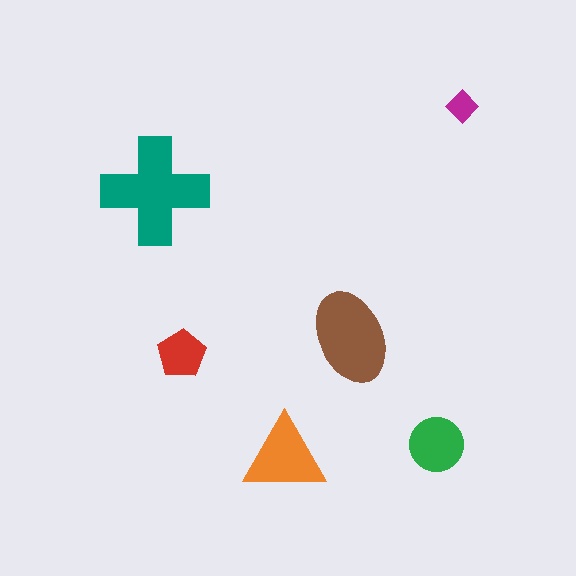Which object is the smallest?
The magenta diamond.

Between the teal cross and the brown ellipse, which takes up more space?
The teal cross.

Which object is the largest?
The teal cross.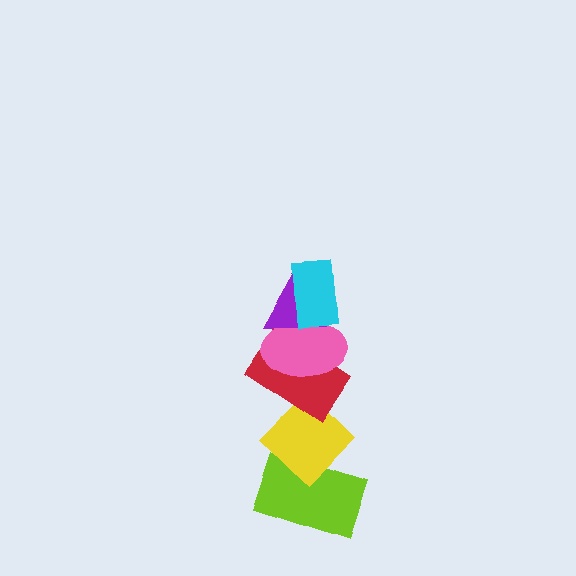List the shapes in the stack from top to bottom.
From top to bottom: the cyan rectangle, the purple triangle, the pink ellipse, the red rectangle, the yellow diamond, the lime rectangle.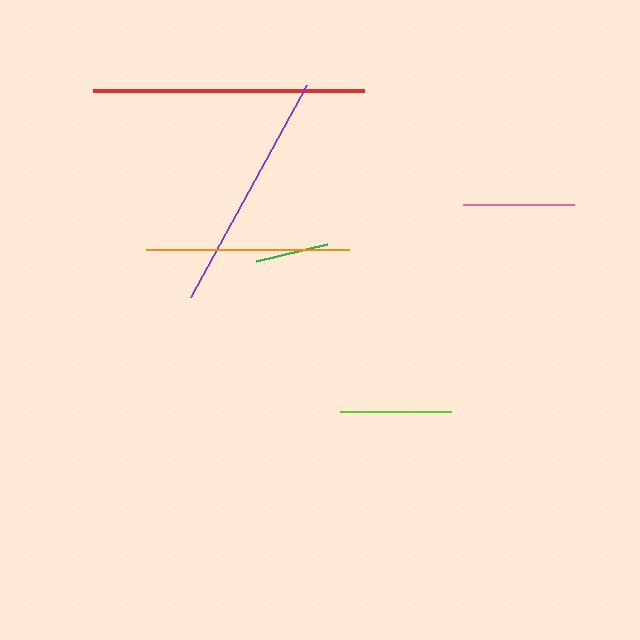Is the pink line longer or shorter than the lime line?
The lime line is longer than the pink line.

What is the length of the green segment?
The green segment is approximately 73 pixels long.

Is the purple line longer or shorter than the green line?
The purple line is longer than the green line.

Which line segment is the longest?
The red line is the longest at approximately 271 pixels.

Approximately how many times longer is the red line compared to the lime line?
The red line is approximately 2.4 times the length of the lime line.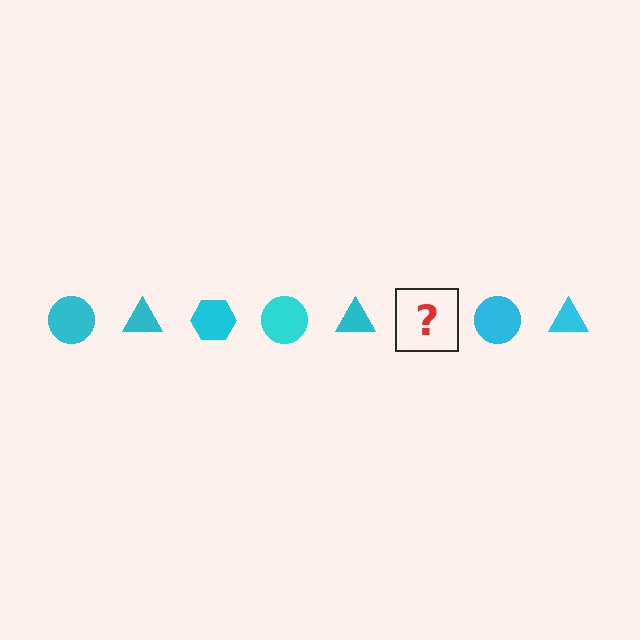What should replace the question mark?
The question mark should be replaced with a cyan hexagon.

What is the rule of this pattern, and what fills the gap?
The rule is that the pattern cycles through circle, triangle, hexagon shapes in cyan. The gap should be filled with a cyan hexagon.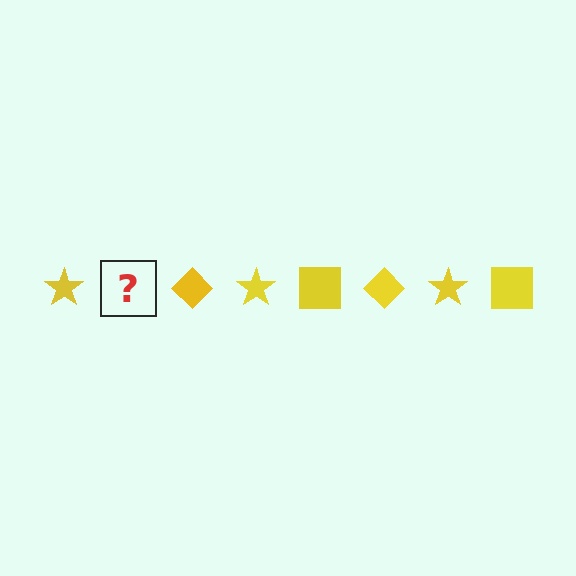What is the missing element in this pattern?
The missing element is a yellow square.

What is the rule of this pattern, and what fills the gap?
The rule is that the pattern cycles through star, square, diamond shapes in yellow. The gap should be filled with a yellow square.